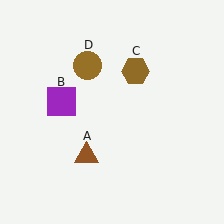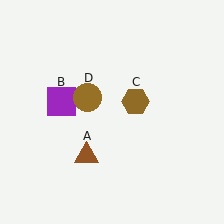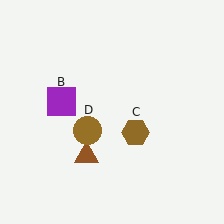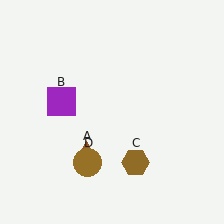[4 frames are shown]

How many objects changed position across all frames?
2 objects changed position: brown hexagon (object C), brown circle (object D).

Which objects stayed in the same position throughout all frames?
Brown triangle (object A) and purple square (object B) remained stationary.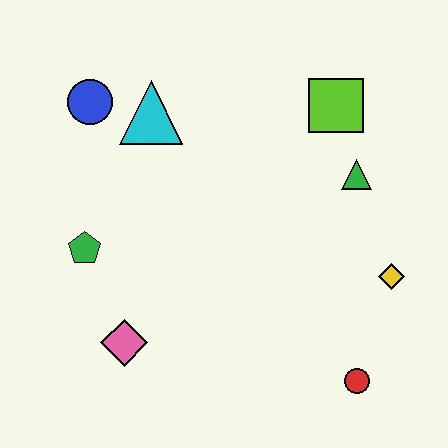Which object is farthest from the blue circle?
The red circle is farthest from the blue circle.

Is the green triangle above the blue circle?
No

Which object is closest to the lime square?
The green triangle is closest to the lime square.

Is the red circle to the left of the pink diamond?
No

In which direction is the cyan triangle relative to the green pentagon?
The cyan triangle is above the green pentagon.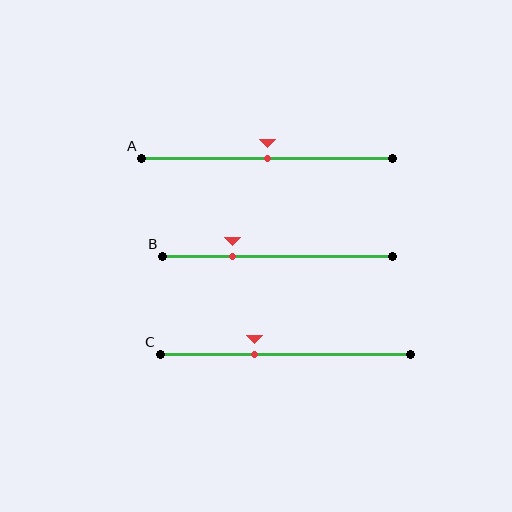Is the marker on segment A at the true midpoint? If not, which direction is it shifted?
Yes, the marker on segment A is at the true midpoint.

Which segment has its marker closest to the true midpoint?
Segment A has its marker closest to the true midpoint.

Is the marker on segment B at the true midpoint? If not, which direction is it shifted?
No, the marker on segment B is shifted to the left by about 20% of the segment length.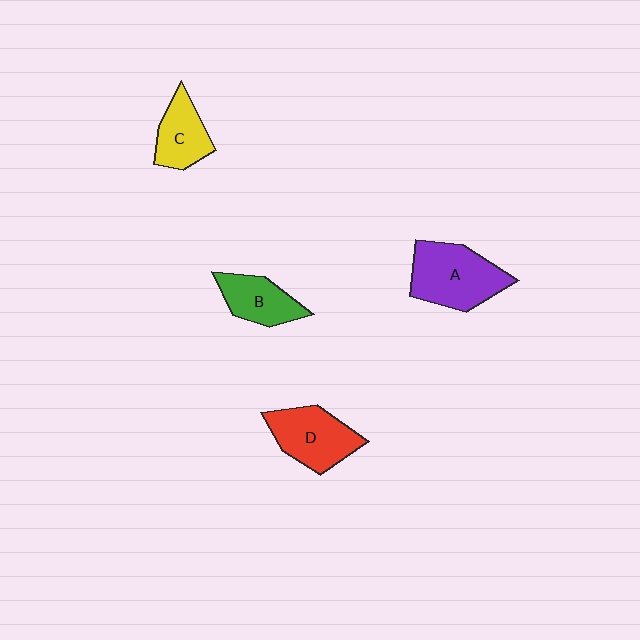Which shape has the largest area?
Shape A (purple).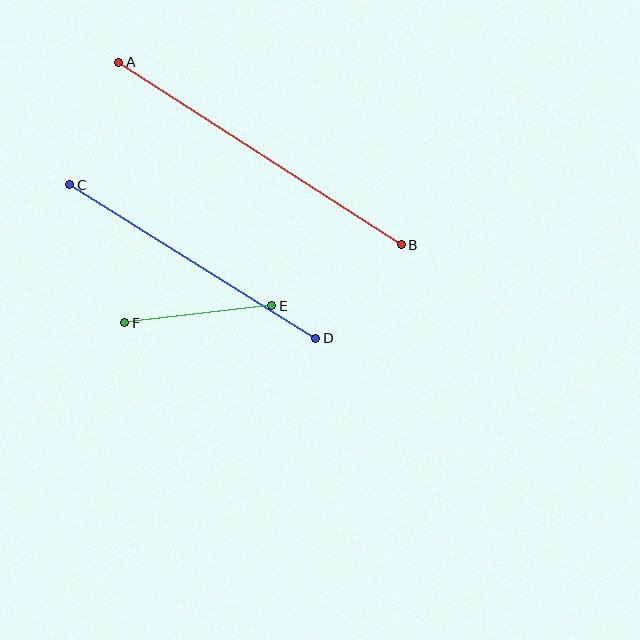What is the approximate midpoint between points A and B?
The midpoint is at approximately (260, 154) pixels.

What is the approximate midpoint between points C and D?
The midpoint is at approximately (193, 261) pixels.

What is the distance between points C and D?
The distance is approximately 290 pixels.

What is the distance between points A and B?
The distance is approximately 336 pixels.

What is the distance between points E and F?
The distance is approximately 148 pixels.